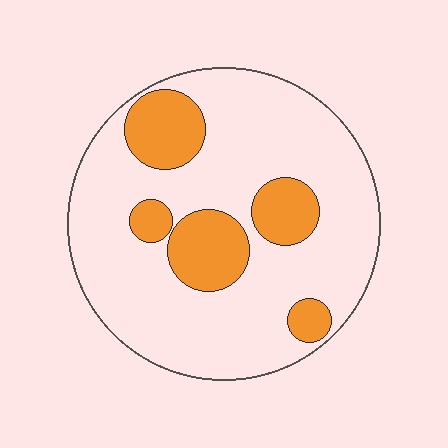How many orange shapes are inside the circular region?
5.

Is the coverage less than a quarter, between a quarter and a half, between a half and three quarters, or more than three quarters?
Less than a quarter.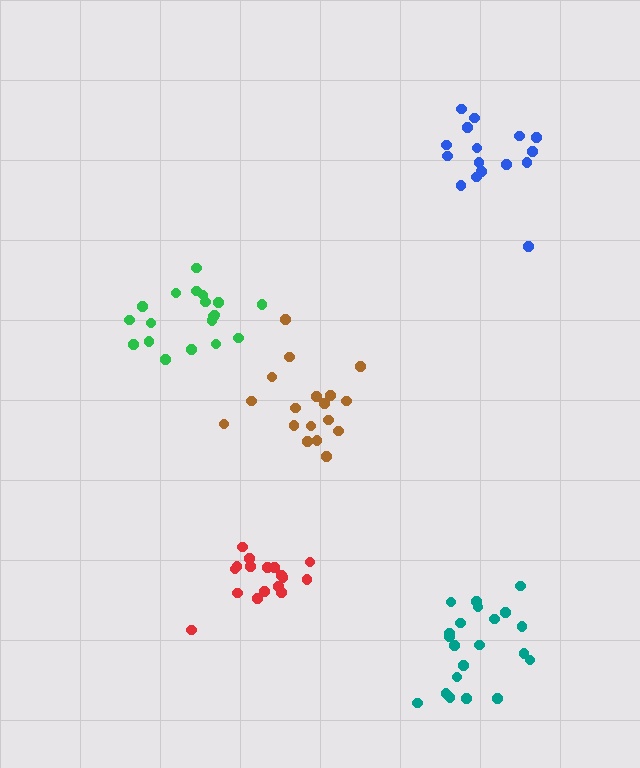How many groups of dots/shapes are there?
There are 5 groups.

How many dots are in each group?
Group 1: 21 dots, Group 2: 19 dots, Group 3: 16 dots, Group 4: 18 dots, Group 5: 17 dots (91 total).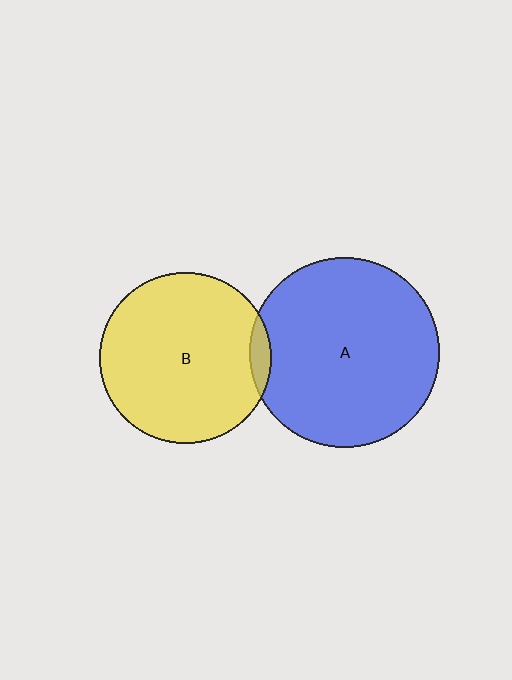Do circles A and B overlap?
Yes.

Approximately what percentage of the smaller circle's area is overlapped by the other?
Approximately 5%.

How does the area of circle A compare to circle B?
Approximately 1.2 times.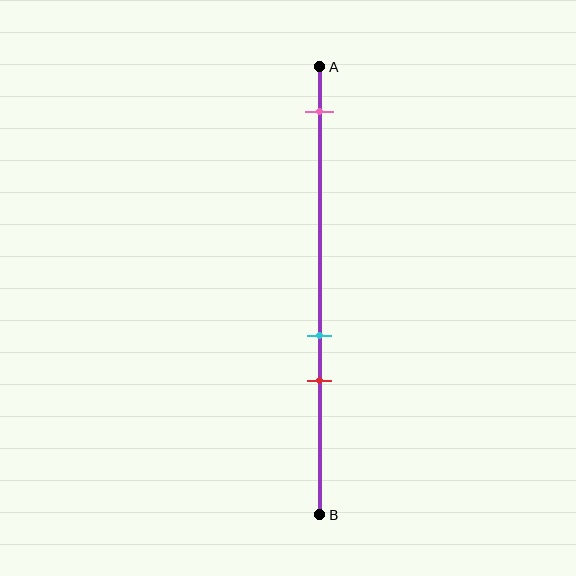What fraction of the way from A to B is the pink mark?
The pink mark is approximately 10% (0.1) of the way from A to B.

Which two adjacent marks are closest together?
The cyan and red marks are the closest adjacent pair.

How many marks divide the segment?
There are 3 marks dividing the segment.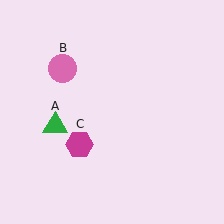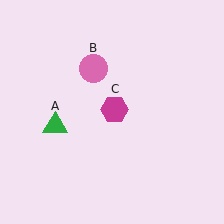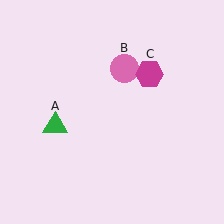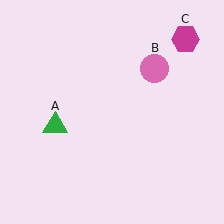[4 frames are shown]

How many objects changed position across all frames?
2 objects changed position: pink circle (object B), magenta hexagon (object C).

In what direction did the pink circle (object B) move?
The pink circle (object B) moved right.